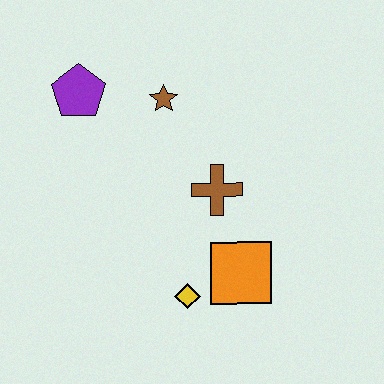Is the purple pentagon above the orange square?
Yes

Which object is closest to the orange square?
The yellow diamond is closest to the orange square.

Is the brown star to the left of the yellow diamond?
Yes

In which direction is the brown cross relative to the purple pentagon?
The brown cross is to the right of the purple pentagon.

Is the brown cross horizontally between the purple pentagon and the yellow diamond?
No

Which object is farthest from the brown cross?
The purple pentagon is farthest from the brown cross.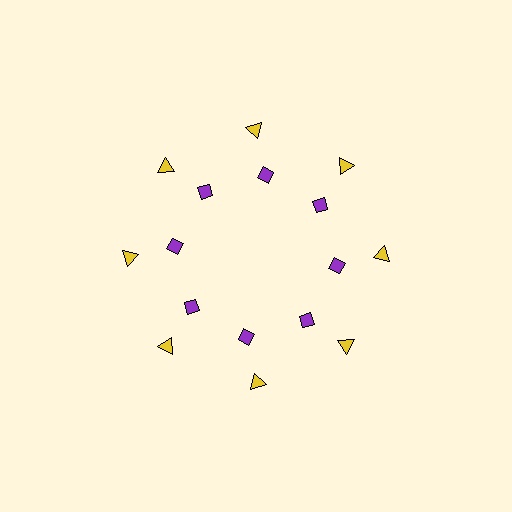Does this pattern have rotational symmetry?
Yes, this pattern has 8-fold rotational symmetry. It looks the same after rotating 45 degrees around the center.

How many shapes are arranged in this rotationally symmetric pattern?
There are 16 shapes, arranged in 8 groups of 2.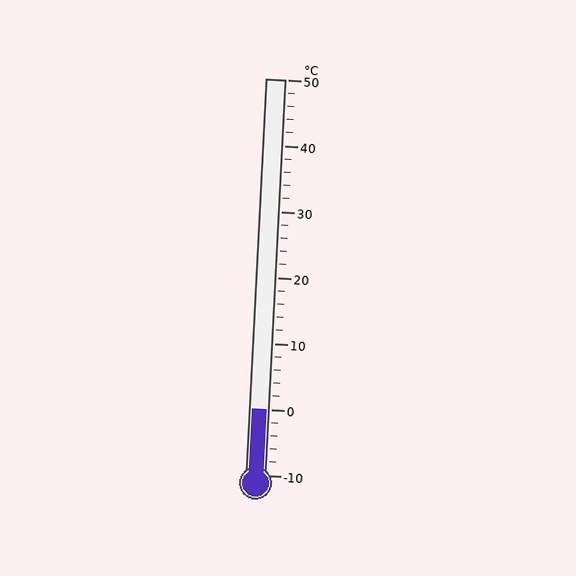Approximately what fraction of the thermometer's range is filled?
The thermometer is filled to approximately 15% of its range.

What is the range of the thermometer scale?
The thermometer scale ranges from -10°C to 50°C.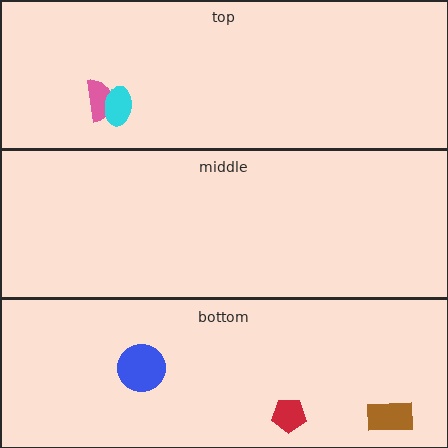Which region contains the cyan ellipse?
The top region.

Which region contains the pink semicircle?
The top region.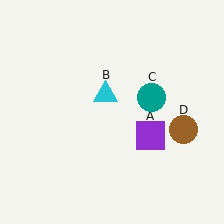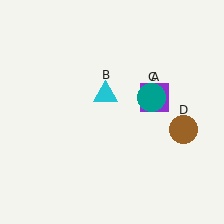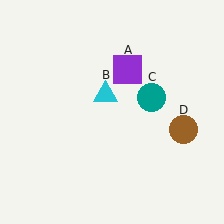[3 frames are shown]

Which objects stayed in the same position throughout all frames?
Cyan triangle (object B) and teal circle (object C) and brown circle (object D) remained stationary.